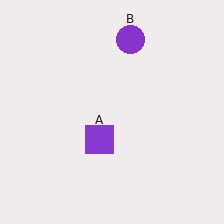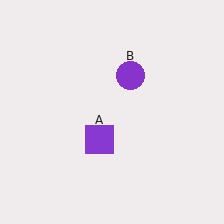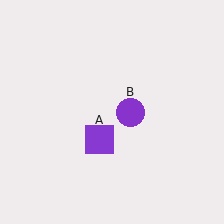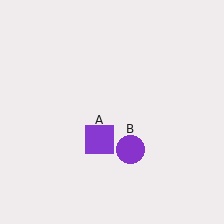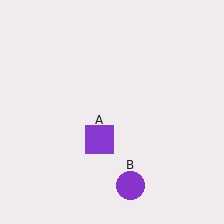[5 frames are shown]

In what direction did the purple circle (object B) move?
The purple circle (object B) moved down.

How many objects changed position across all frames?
1 object changed position: purple circle (object B).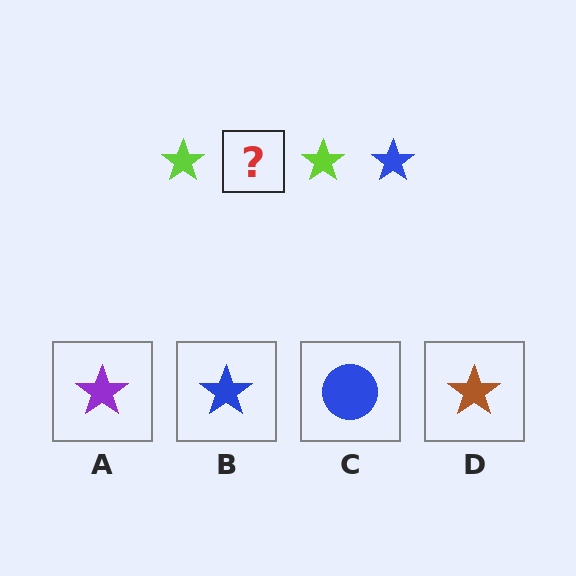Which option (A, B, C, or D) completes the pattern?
B.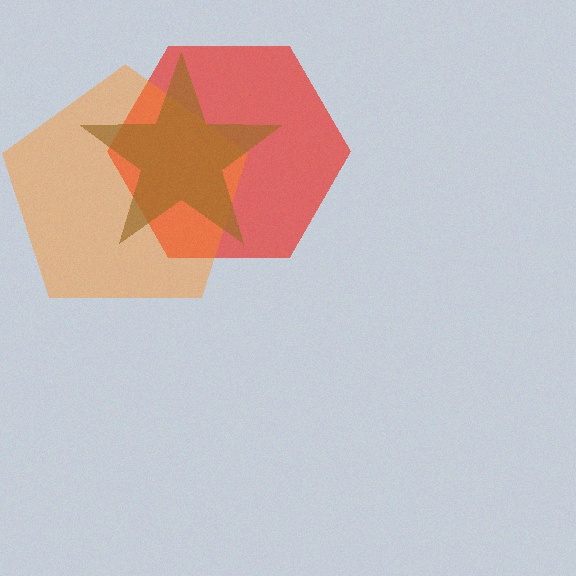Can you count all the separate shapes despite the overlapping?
Yes, there are 3 separate shapes.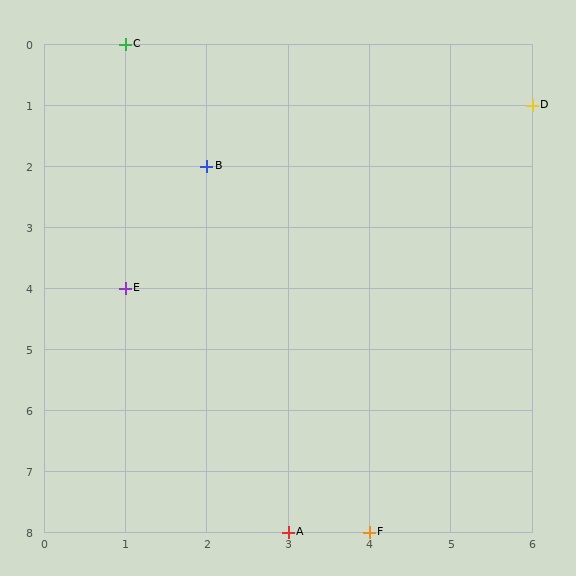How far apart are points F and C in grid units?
Points F and C are 3 columns and 8 rows apart (about 8.5 grid units diagonally).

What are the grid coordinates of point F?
Point F is at grid coordinates (4, 8).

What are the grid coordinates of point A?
Point A is at grid coordinates (3, 8).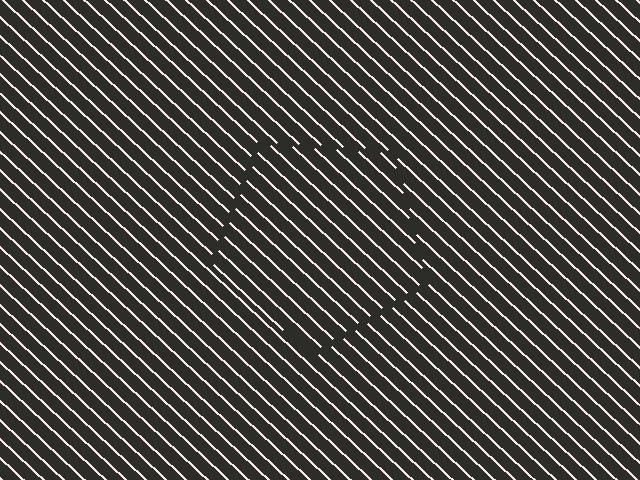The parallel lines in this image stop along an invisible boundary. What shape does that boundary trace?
An illusory pentagon. The interior of the shape contains the same grating, shifted by half a period — the contour is defined by the phase discontinuity where line-ends from the inner and outer gratings abut.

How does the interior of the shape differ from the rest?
The interior of the shape contains the same grating, shifted by half a period — the contour is defined by the phase discontinuity where line-ends from the inner and outer gratings abut.